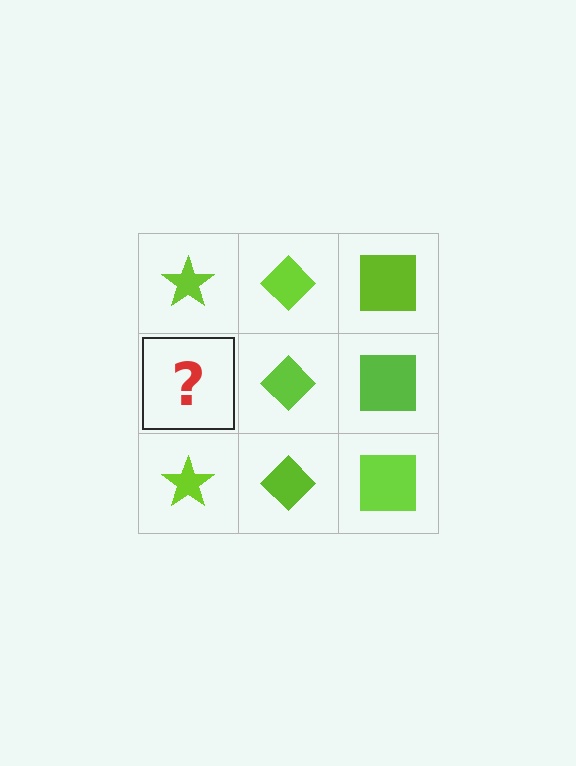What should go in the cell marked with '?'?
The missing cell should contain a lime star.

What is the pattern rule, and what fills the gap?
The rule is that each column has a consistent shape. The gap should be filled with a lime star.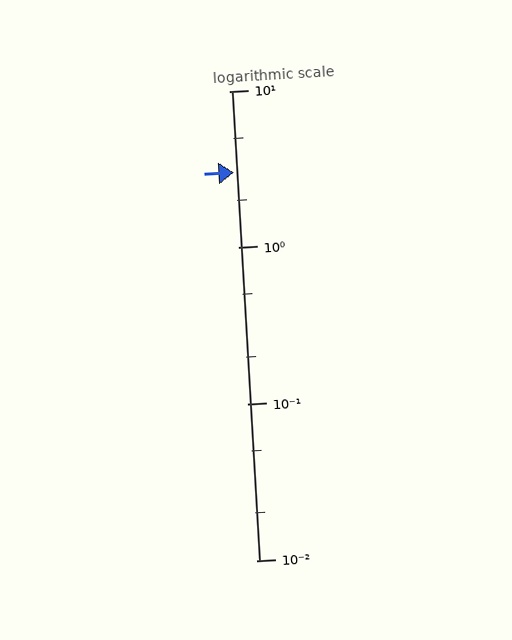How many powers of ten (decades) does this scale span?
The scale spans 3 decades, from 0.01 to 10.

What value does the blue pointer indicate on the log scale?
The pointer indicates approximately 3.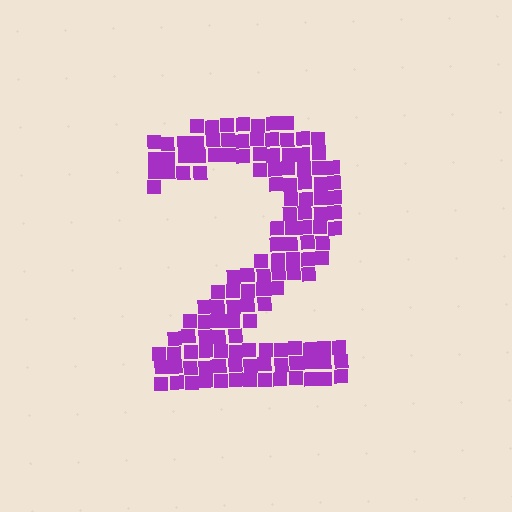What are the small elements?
The small elements are squares.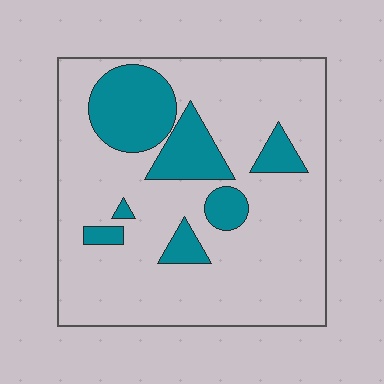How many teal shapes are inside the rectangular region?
7.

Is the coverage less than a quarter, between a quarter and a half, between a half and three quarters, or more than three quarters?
Less than a quarter.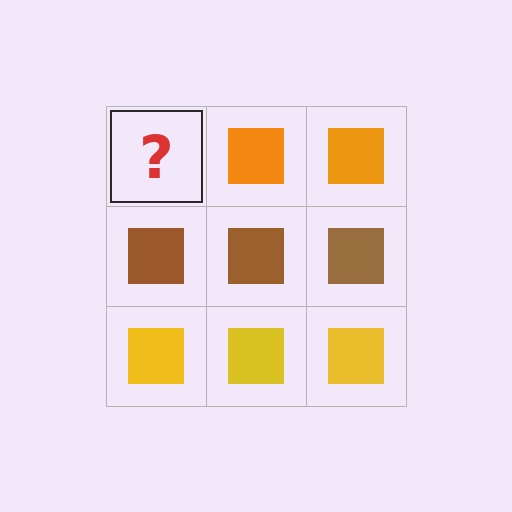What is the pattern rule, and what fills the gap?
The rule is that each row has a consistent color. The gap should be filled with an orange square.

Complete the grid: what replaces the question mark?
The question mark should be replaced with an orange square.